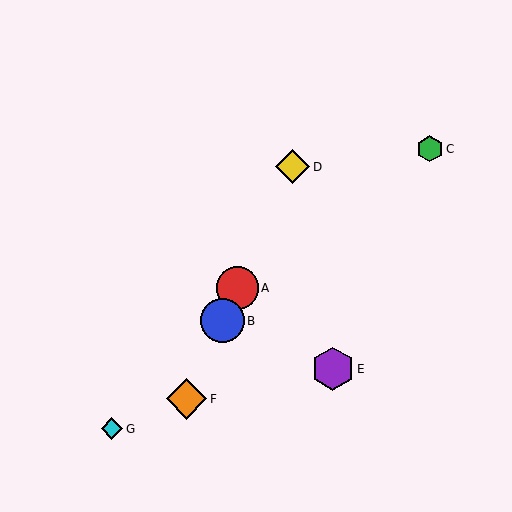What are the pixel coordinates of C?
Object C is at (430, 149).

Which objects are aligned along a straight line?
Objects A, B, D, F are aligned along a straight line.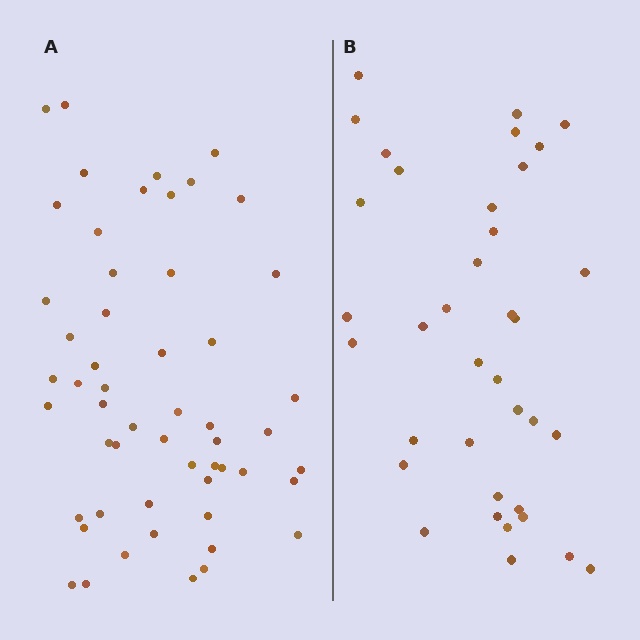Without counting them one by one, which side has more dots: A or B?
Region A (the left region) has more dots.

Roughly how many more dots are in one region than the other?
Region A has approximately 15 more dots than region B.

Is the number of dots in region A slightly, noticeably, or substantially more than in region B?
Region A has substantially more. The ratio is roughly 1.5 to 1.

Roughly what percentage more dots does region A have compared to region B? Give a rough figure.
About 45% more.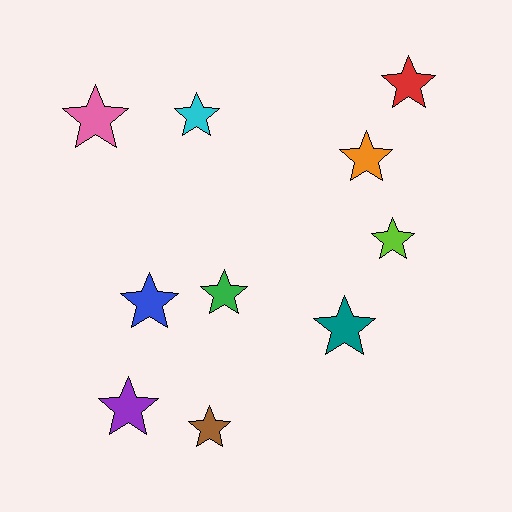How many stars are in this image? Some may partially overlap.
There are 10 stars.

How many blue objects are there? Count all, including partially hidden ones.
There is 1 blue object.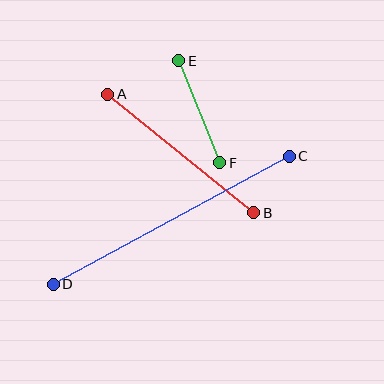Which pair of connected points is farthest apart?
Points C and D are farthest apart.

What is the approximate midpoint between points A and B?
The midpoint is at approximately (181, 154) pixels.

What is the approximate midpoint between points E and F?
The midpoint is at approximately (199, 112) pixels.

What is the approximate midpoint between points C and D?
The midpoint is at approximately (171, 220) pixels.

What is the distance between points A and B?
The distance is approximately 188 pixels.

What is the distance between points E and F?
The distance is approximately 110 pixels.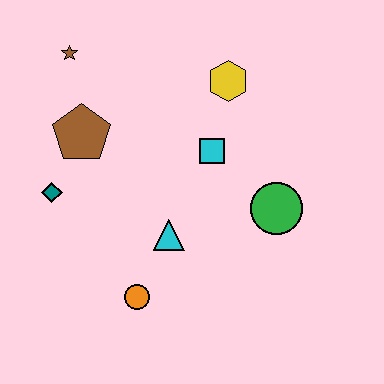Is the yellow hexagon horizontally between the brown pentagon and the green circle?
Yes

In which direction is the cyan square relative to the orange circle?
The cyan square is above the orange circle.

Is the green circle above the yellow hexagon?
No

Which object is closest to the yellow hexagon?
The cyan square is closest to the yellow hexagon.